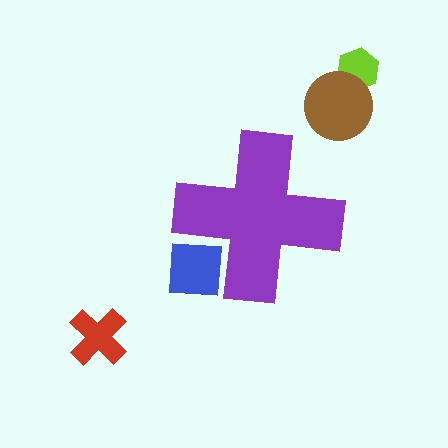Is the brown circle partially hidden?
No, the brown circle is fully visible.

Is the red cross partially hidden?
No, the red cross is fully visible.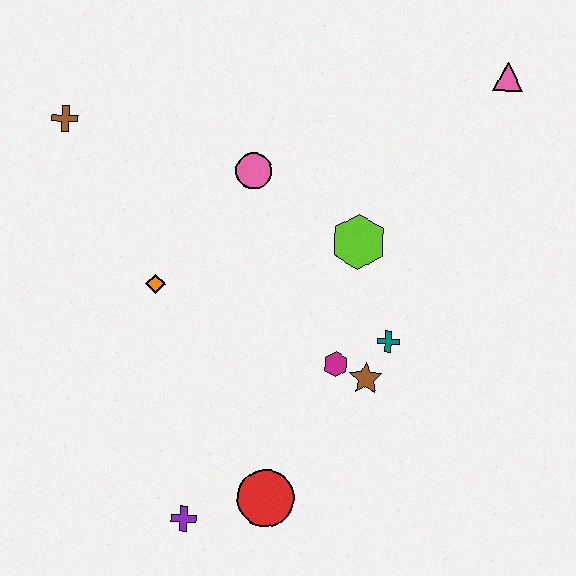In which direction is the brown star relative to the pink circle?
The brown star is below the pink circle.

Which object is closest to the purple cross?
The red circle is closest to the purple cross.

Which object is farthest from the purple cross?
The pink triangle is farthest from the purple cross.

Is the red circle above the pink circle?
No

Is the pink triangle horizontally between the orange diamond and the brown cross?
No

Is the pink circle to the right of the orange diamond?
Yes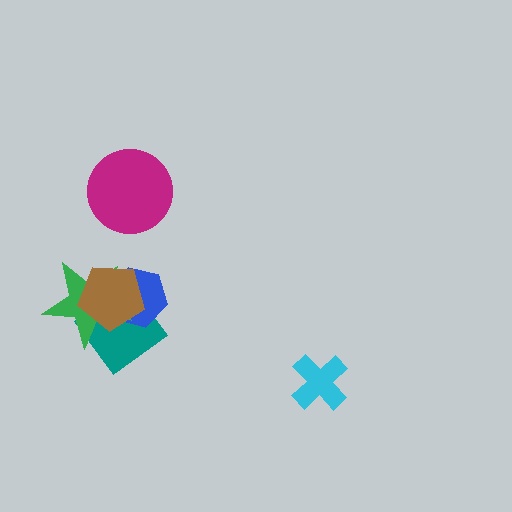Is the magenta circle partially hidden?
No, no other shape covers it.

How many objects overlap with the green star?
3 objects overlap with the green star.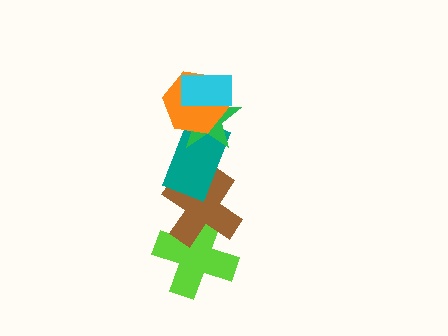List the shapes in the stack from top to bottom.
From top to bottom: the cyan rectangle, the orange hexagon, the green star, the teal rectangle, the brown cross, the lime cross.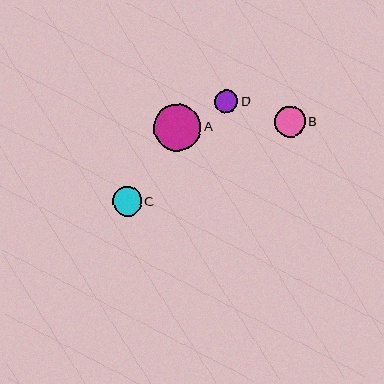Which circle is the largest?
Circle A is the largest with a size of approximately 48 pixels.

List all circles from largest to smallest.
From largest to smallest: A, B, C, D.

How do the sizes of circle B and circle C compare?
Circle B and circle C are approximately the same size.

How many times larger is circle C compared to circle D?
Circle C is approximately 1.3 times the size of circle D.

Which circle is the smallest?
Circle D is the smallest with a size of approximately 23 pixels.